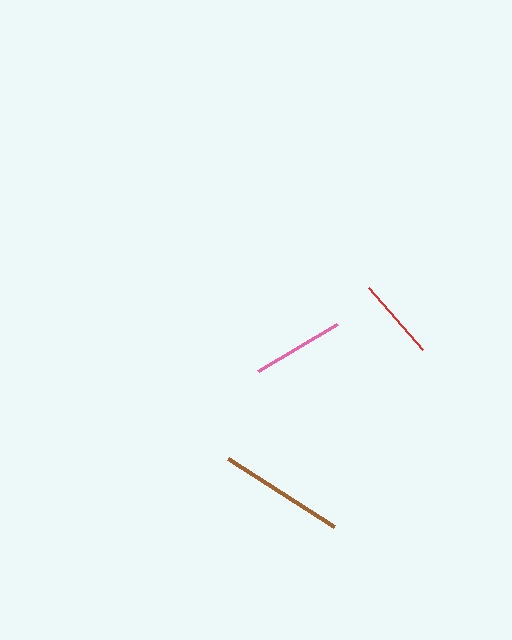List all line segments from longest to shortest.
From longest to shortest: brown, pink, red.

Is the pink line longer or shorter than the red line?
The pink line is longer than the red line.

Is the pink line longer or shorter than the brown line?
The brown line is longer than the pink line.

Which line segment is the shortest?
The red line is the shortest at approximately 82 pixels.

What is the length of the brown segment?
The brown segment is approximately 126 pixels long.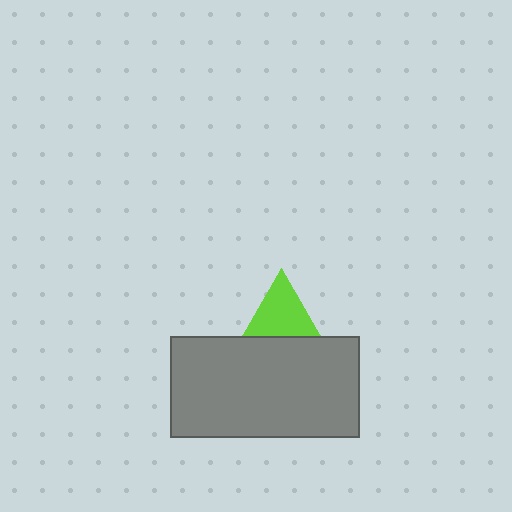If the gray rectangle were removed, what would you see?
You would see the complete lime triangle.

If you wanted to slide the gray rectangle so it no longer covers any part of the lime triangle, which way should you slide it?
Slide it down — that is the most direct way to separate the two shapes.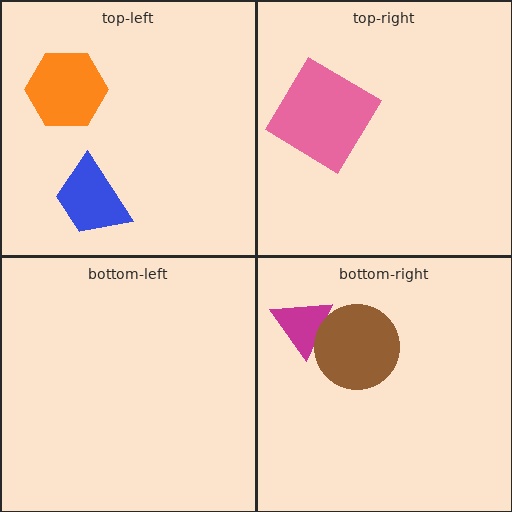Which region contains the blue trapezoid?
The top-left region.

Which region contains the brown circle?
The bottom-right region.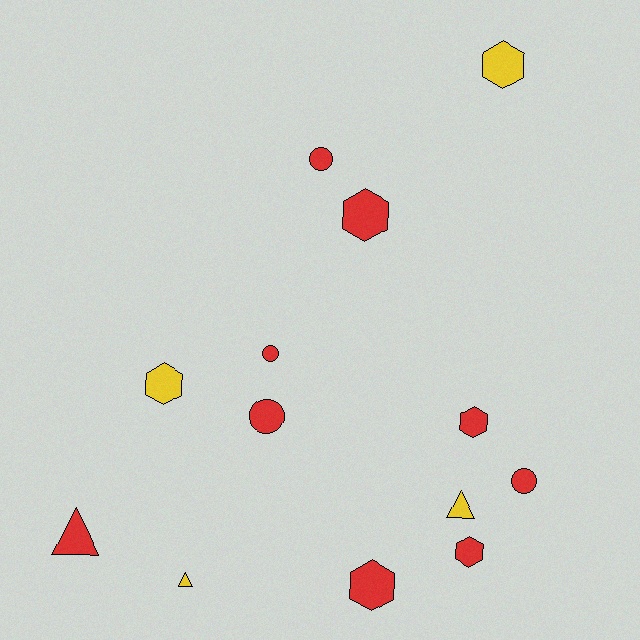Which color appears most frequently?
Red, with 9 objects.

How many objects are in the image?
There are 13 objects.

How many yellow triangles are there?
There are 2 yellow triangles.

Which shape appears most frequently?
Hexagon, with 6 objects.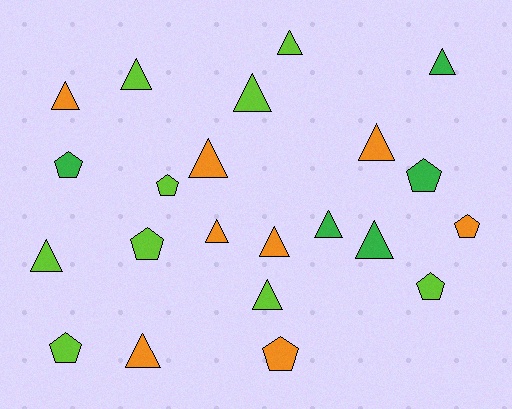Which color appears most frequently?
Lime, with 9 objects.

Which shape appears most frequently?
Triangle, with 14 objects.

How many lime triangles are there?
There are 5 lime triangles.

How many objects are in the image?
There are 22 objects.